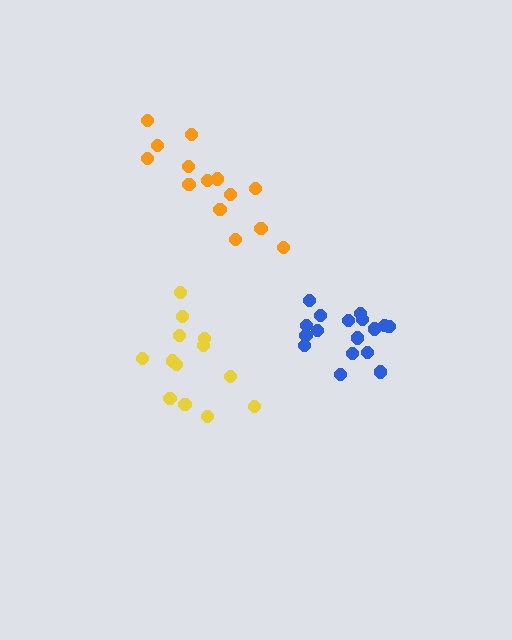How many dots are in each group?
Group 1: 17 dots, Group 2: 14 dots, Group 3: 13 dots (44 total).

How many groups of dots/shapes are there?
There are 3 groups.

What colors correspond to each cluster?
The clusters are colored: blue, orange, yellow.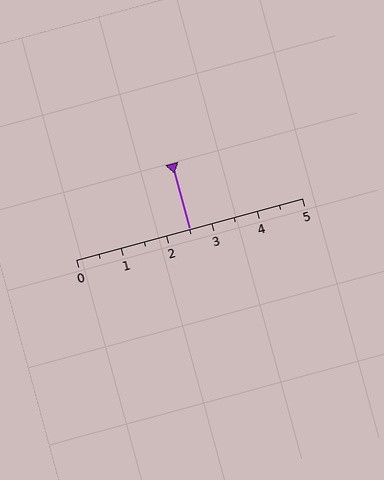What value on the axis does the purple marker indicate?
The marker indicates approximately 2.5.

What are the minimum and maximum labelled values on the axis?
The axis runs from 0 to 5.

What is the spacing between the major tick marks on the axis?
The major ticks are spaced 1 apart.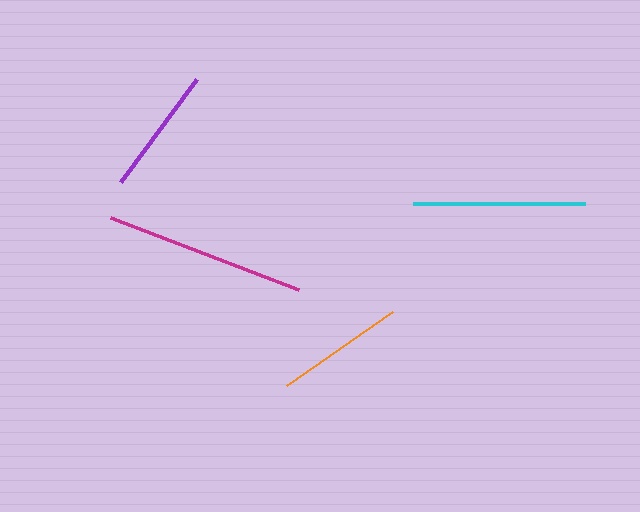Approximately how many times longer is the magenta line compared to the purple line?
The magenta line is approximately 1.6 times the length of the purple line.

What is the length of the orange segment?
The orange segment is approximately 129 pixels long.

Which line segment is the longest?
The magenta line is the longest at approximately 201 pixels.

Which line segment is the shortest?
The purple line is the shortest at approximately 128 pixels.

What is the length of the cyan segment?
The cyan segment is approximately 172 pixels long.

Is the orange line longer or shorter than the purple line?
The orange line is longer than the purple line.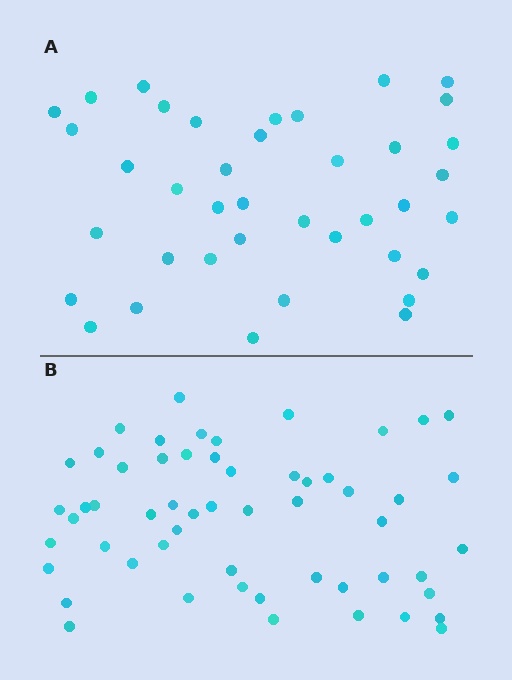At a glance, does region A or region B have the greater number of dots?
Region B (the bottom region) has more dots.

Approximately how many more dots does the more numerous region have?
Region B has approximately 15 more dots than region A.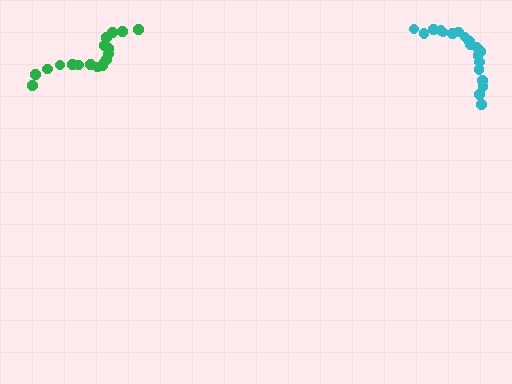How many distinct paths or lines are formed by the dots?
There are 2 distinct paths.